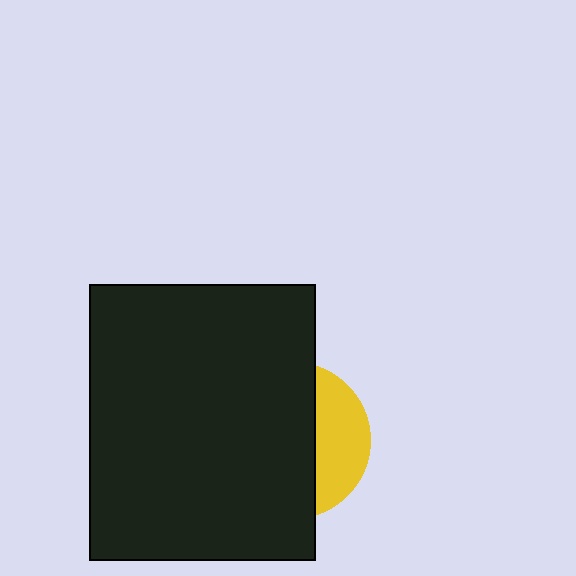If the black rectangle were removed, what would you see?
You would see the complete yellow circle.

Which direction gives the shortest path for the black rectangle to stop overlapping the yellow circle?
Moving left gives the shortest separation.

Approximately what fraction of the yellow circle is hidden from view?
Roughly 68% of the yellow circle is hidden behind the black rectangle.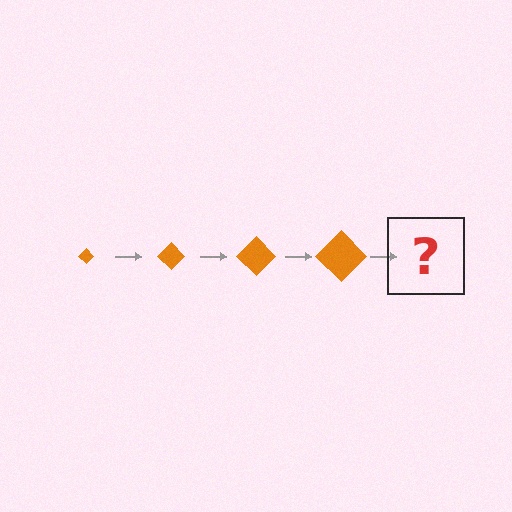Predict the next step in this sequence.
The next step is an orange diamond, larger than the previous one.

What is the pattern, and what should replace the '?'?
The pattern is that the diamond gets progressively larger each step. The '?' should be an orange diamond, larger than the previous one.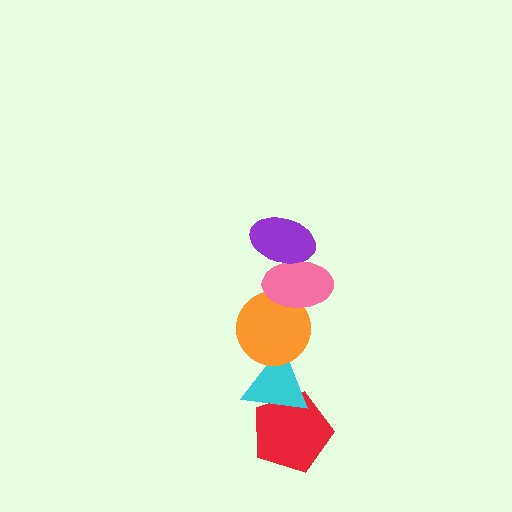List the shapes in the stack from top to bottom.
From top to bottom: the purple ellipse, the pink ellipse, the orange circle, the cyan triangle, the red pentagon.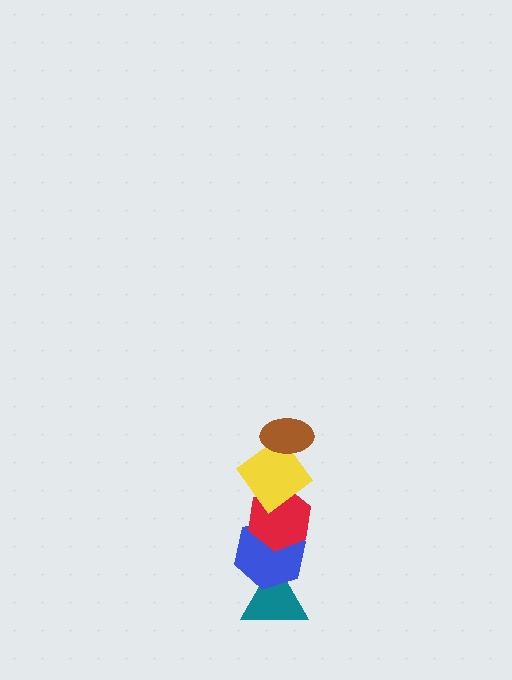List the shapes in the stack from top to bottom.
From top to bottom: the brown ellipse, the yellow diamond, the red hexagon, the blue hexagon, the teal triangle.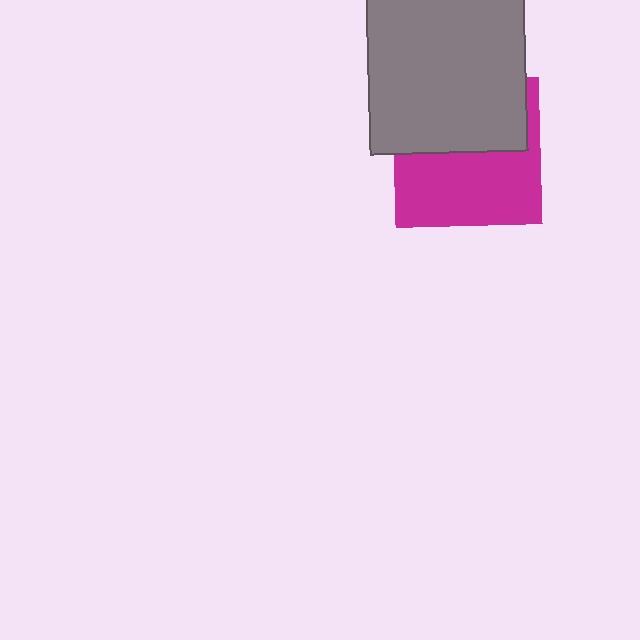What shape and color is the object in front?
The object in front is a gray square.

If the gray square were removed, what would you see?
You would see the complete magenta square.